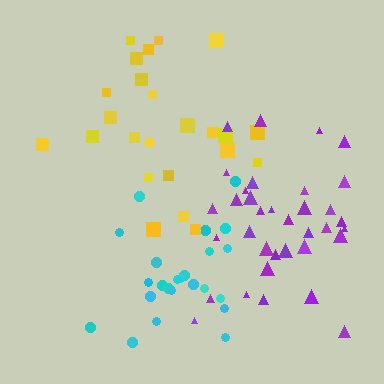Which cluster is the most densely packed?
Cyan.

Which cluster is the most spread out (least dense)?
Yellow.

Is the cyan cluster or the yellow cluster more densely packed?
Cyan.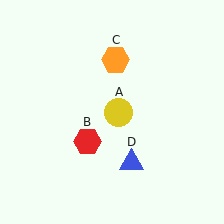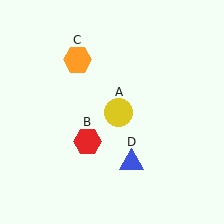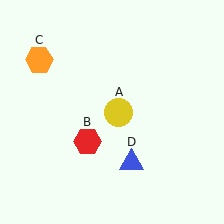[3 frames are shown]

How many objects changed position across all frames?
1 object changed position: orange hexagon (object C).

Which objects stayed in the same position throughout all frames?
Yellow circle (object A) and red hexagon (object B) and blue triangle (object D) remained stationary.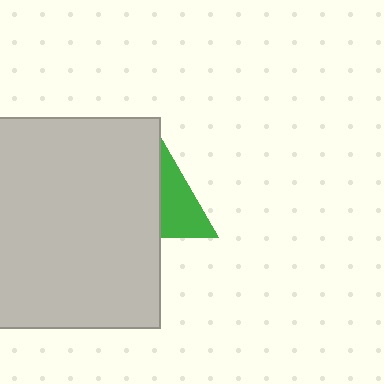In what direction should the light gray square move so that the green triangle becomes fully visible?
The light gray square should move left. That is the shortest direction to clear the overlap and leave the green triangle fully visible.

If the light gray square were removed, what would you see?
You would see the complete green triangle.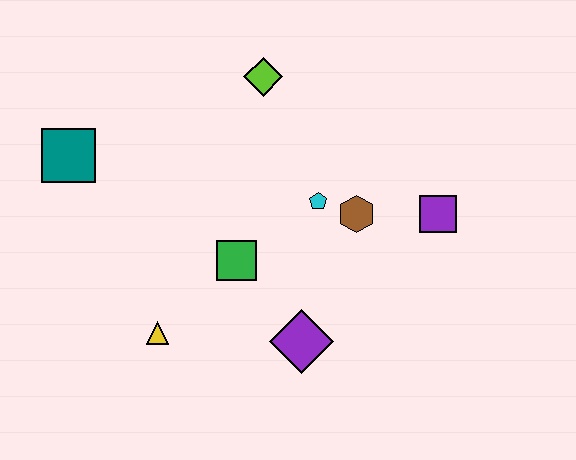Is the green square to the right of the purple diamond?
No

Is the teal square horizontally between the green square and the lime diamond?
No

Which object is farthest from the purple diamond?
The teal square is farthest from the purple diamond.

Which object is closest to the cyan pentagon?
The brown hexagon is closest to the cyan pentagon.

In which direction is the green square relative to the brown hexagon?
The green square is to the left of the brown hexagon.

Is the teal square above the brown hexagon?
Yes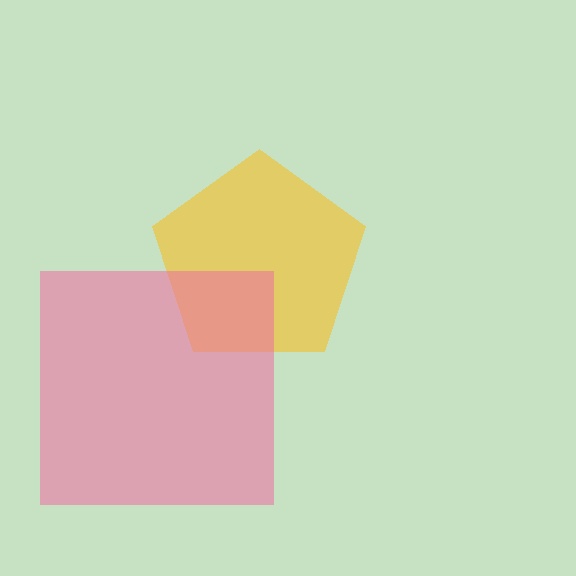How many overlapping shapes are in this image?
There are 2 overlapping shapes in the image.